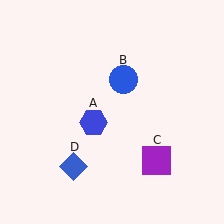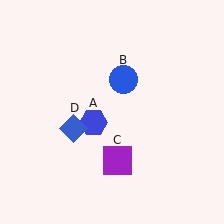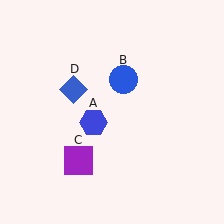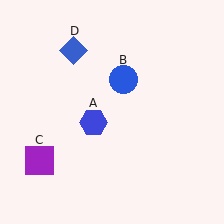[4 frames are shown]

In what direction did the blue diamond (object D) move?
The blue diamond (object D) moved up.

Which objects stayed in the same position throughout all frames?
Blue hexagon (object A) and blue circle (object B) remained stationary.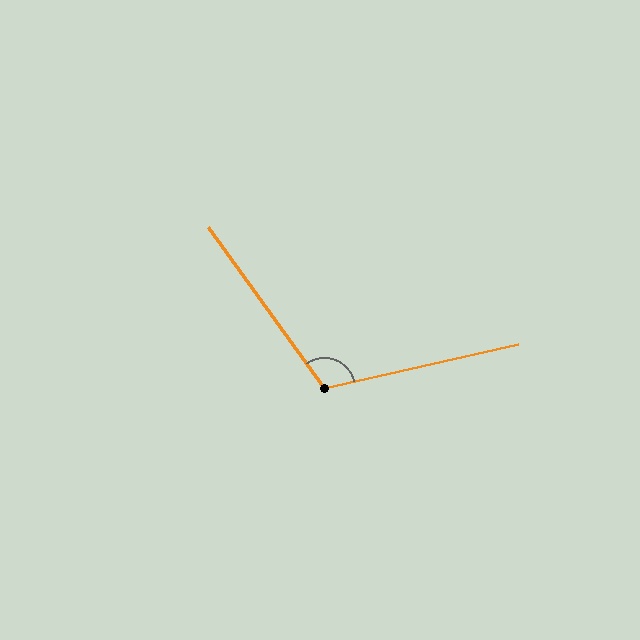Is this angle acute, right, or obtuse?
It is obtuse.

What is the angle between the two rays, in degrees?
Approximately 113 degrees.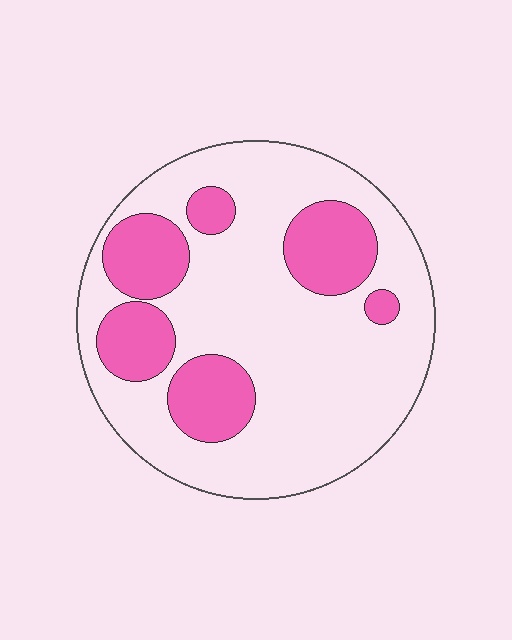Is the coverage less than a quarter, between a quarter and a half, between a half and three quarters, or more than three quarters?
Between a quarter and a half.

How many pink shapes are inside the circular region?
6.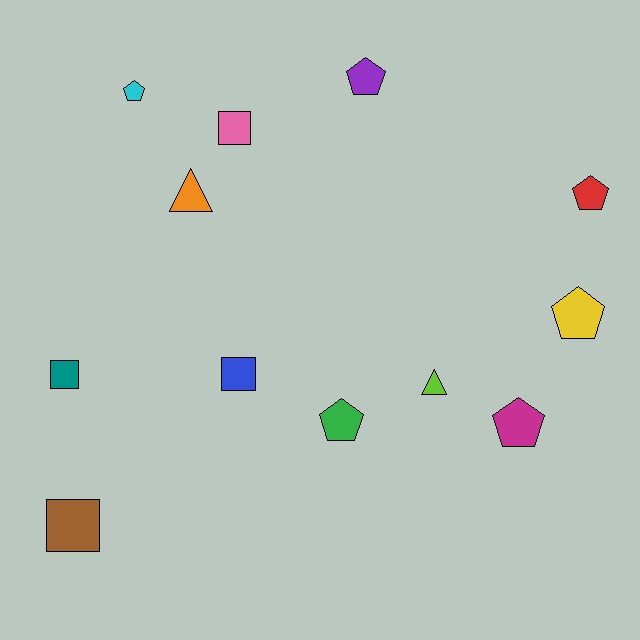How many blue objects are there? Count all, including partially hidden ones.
There is 1 blue object.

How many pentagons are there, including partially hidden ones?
There are 6 pentagons.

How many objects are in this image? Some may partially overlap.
There are 12 objects.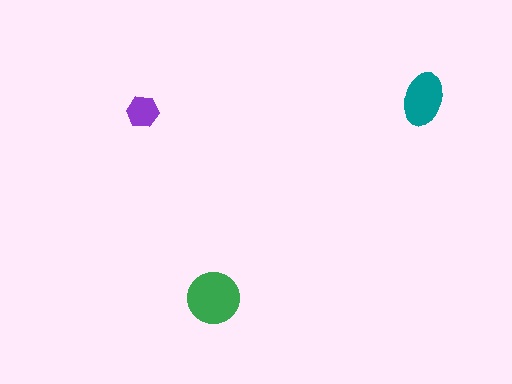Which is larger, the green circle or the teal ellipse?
The green circle.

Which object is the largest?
The green circle.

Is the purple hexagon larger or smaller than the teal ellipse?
Smaller.